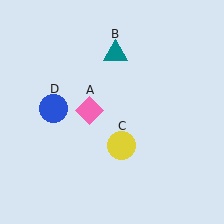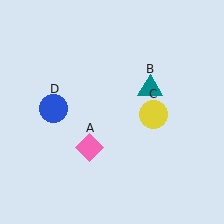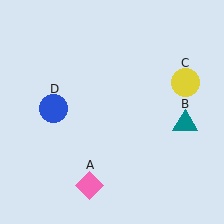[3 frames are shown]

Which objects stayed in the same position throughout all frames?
Blue circle (object D) remained stationary.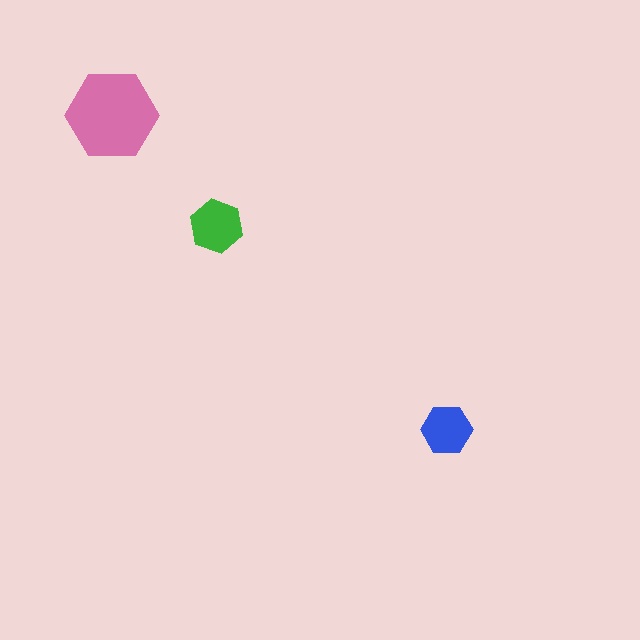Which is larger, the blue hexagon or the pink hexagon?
The pink one.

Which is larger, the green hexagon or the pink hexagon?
The pink one.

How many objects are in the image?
There are 3 objects in the image.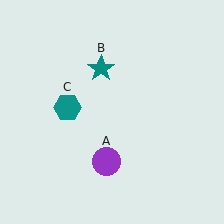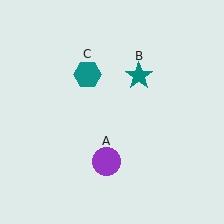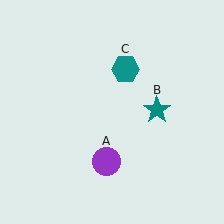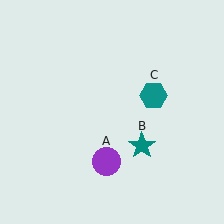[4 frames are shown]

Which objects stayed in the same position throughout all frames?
Purple circle (object A) remained stationary.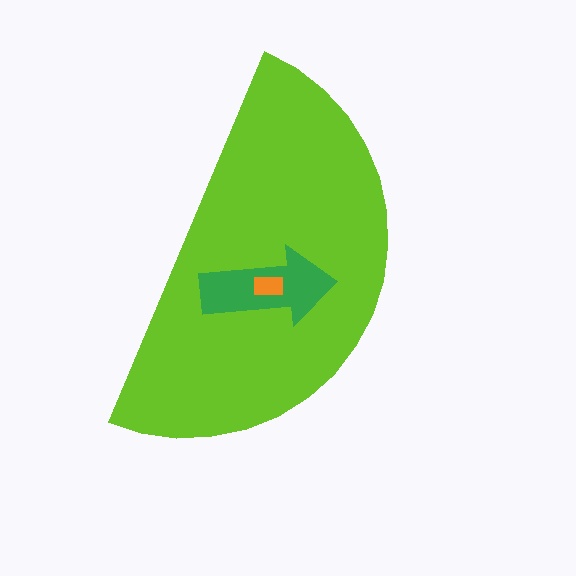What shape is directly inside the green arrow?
The orange rectangle.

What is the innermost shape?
The orange rectangle.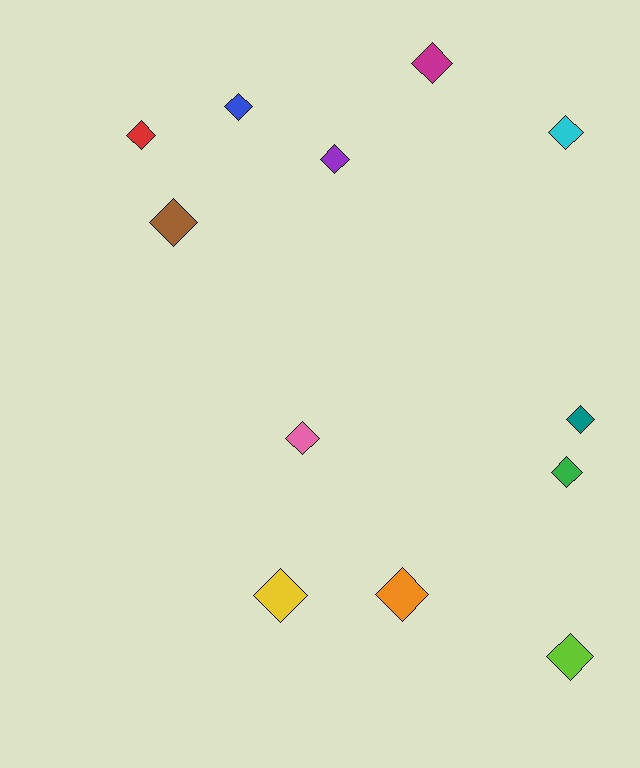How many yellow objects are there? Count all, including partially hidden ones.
There is 1 yellow object.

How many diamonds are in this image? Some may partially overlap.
There are 12 diamonds.